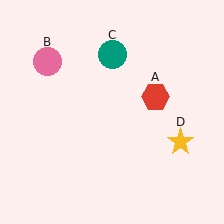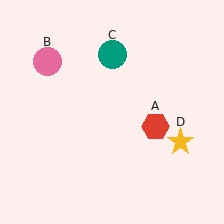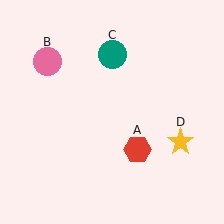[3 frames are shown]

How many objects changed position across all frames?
1 object changed position: red hexagon (object A).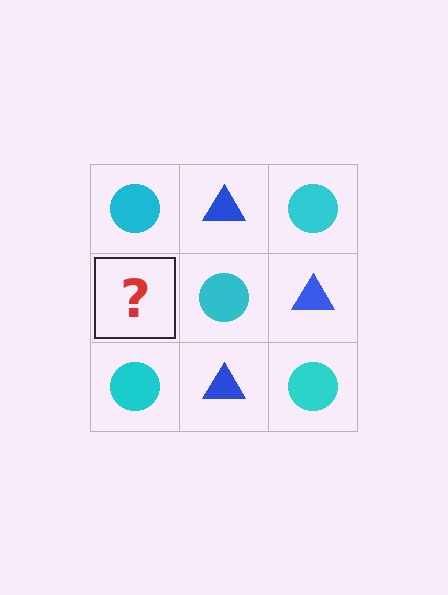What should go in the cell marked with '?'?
The missing cell should contain a blue triangle.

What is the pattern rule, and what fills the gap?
The rule is that it alternates cyan circle and blue triangle in a checkerboard pattern. The gap should be filled with a blue triangle.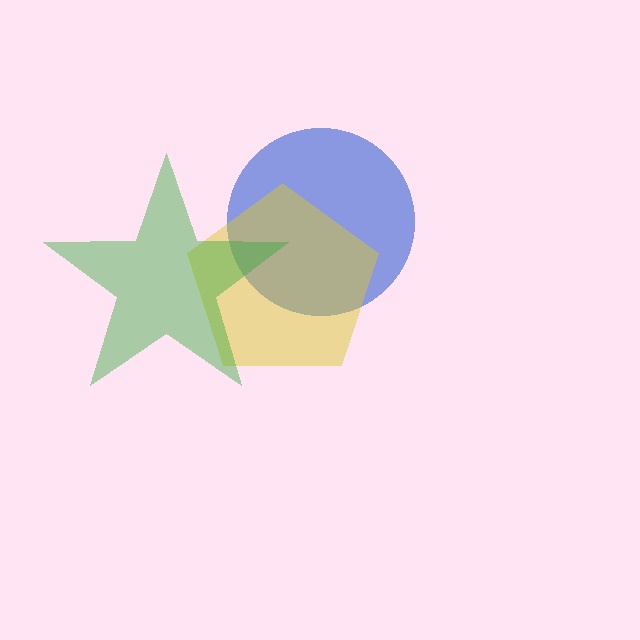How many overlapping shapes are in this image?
There are 3 overlapping shapes in the image.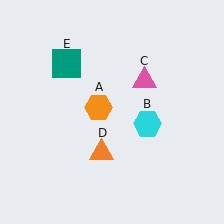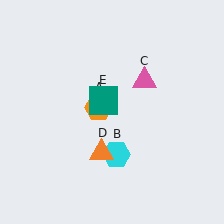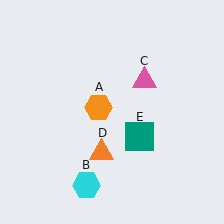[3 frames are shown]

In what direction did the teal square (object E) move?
The teal square (object E) moved down and to the right.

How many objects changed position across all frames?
2 objects changed position: cyan hexagon (object B), teal square (object E).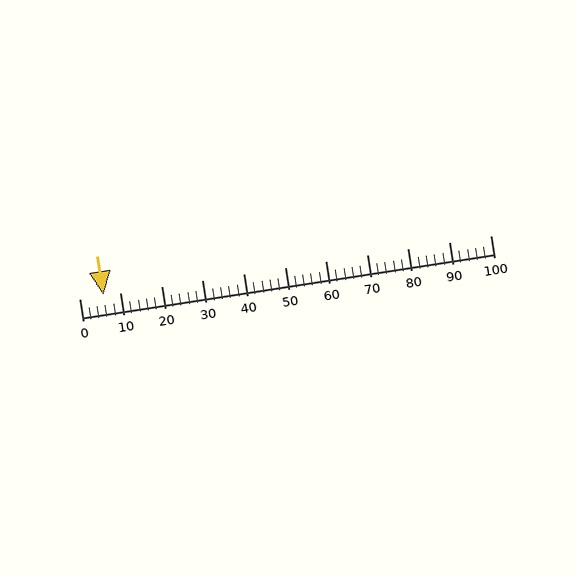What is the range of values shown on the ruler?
The ruler shows values from 0 to 100.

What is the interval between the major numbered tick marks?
The major tick marks are spaced 10 units apart.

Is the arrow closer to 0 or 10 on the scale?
The arrow is closer to 10.